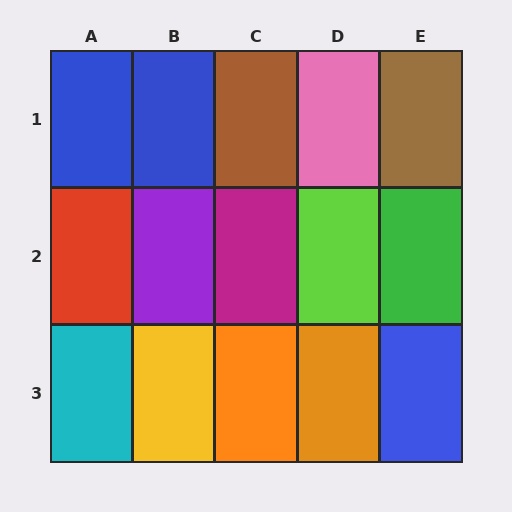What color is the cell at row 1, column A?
Blue.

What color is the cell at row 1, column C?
Brown.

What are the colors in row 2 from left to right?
Red, purple, magenta, lime, green.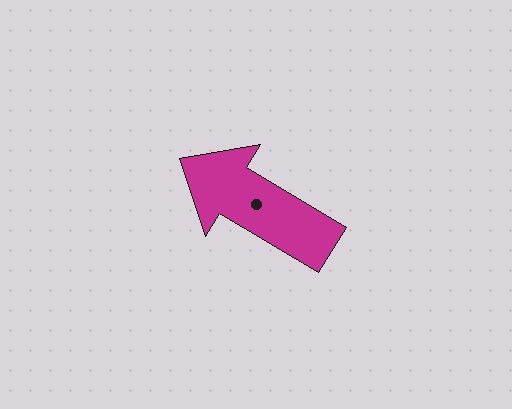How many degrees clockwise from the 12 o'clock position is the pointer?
Approximately 301 degrees.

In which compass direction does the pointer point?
Northwest.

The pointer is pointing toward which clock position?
Roughly 10 o'clock.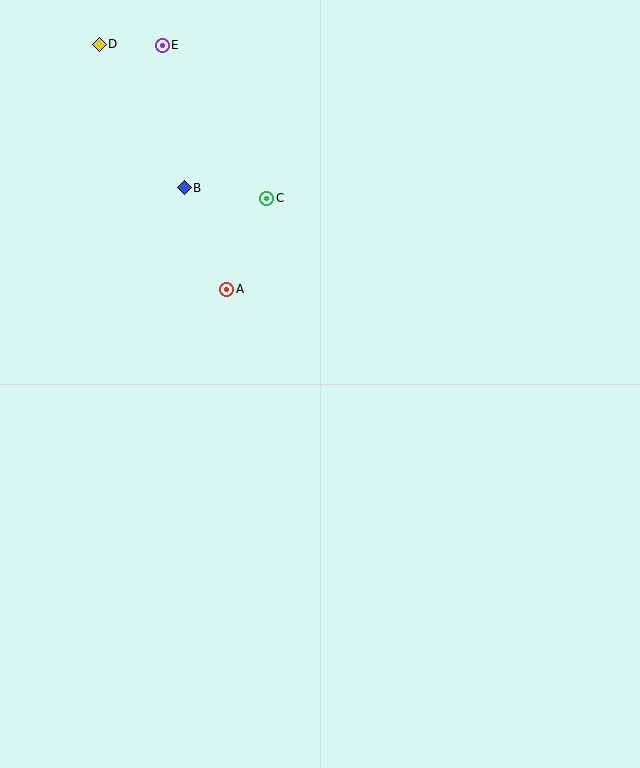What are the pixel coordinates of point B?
Point B is at (184, 188).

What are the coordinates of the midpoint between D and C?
The midpoint between D and C is at (183, 121).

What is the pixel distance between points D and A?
The distance between D and A is 276 pixels.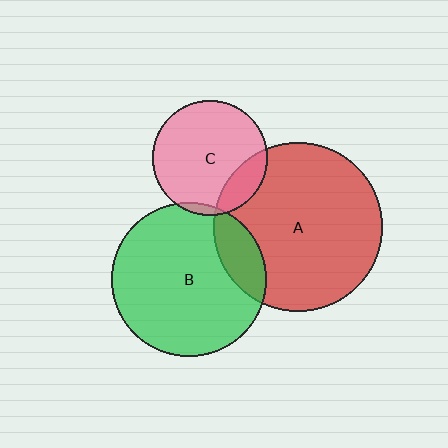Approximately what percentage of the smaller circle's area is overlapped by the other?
Approximately 15%.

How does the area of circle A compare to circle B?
Approximately 1.2 times.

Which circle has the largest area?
Circle A (red).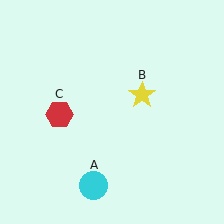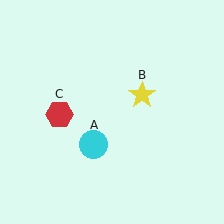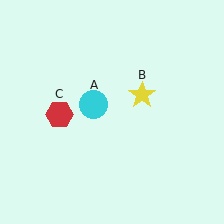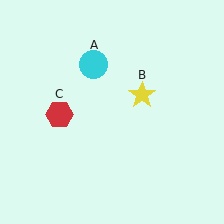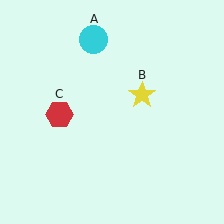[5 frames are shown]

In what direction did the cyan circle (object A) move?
The cyan circle (object A) moved up.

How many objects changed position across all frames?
1 object changed position: cyan circle (object A).